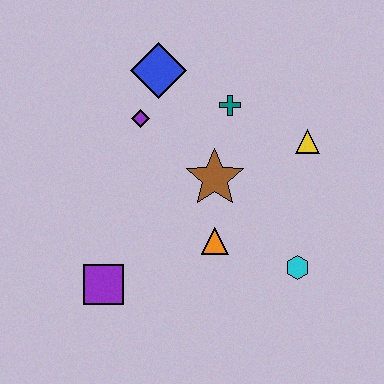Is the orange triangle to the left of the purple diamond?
No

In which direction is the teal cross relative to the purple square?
The teal cross is above the purple square.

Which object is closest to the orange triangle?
The brown star is closest to the orange triangle.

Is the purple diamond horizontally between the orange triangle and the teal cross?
No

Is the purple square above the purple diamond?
No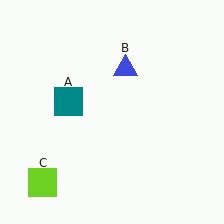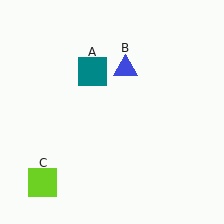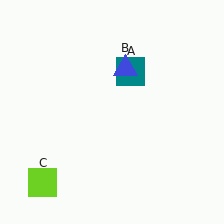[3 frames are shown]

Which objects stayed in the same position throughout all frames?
Blue triangle (object B) and lime square (object C) remained stationary.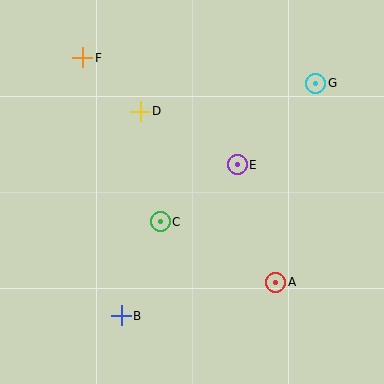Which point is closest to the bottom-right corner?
Point A is closest to the bottom-right corner.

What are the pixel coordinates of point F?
Point F is at (83, 58).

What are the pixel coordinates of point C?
Point C is at (160, 222).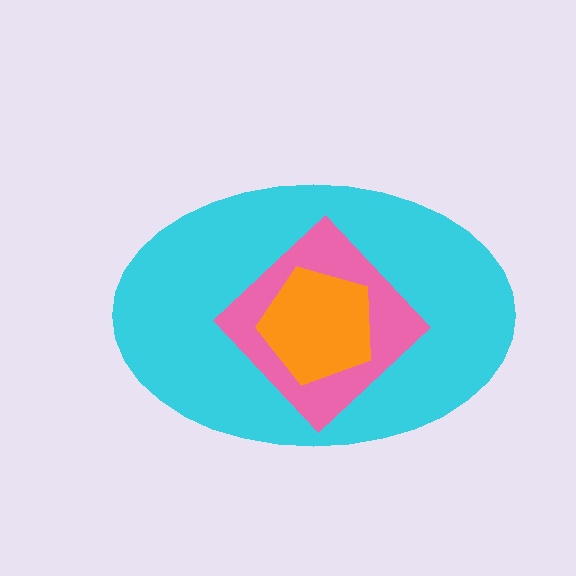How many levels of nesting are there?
3.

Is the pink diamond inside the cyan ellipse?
Yes.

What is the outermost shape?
The cyan ellipse.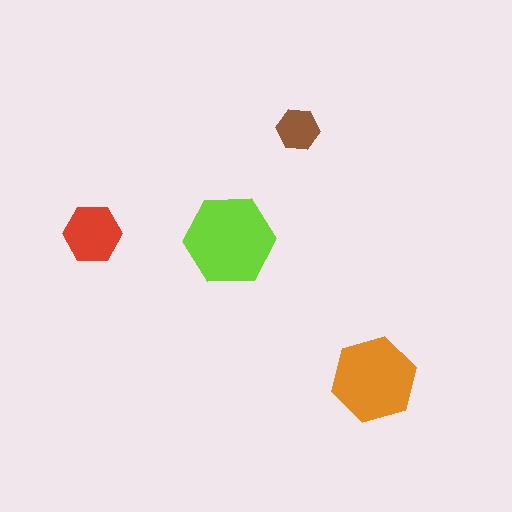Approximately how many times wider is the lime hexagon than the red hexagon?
About 1.5 times wider.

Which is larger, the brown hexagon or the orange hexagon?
The orange one.